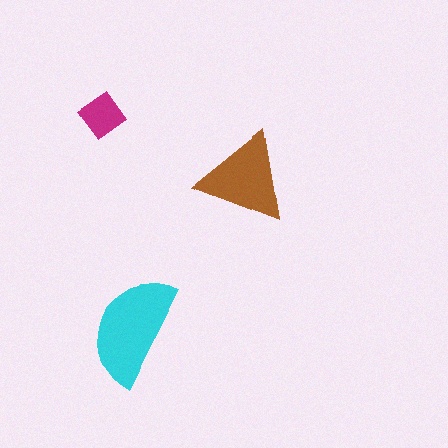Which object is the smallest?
The magenta diamond.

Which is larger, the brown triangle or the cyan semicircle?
The cyan semicircle.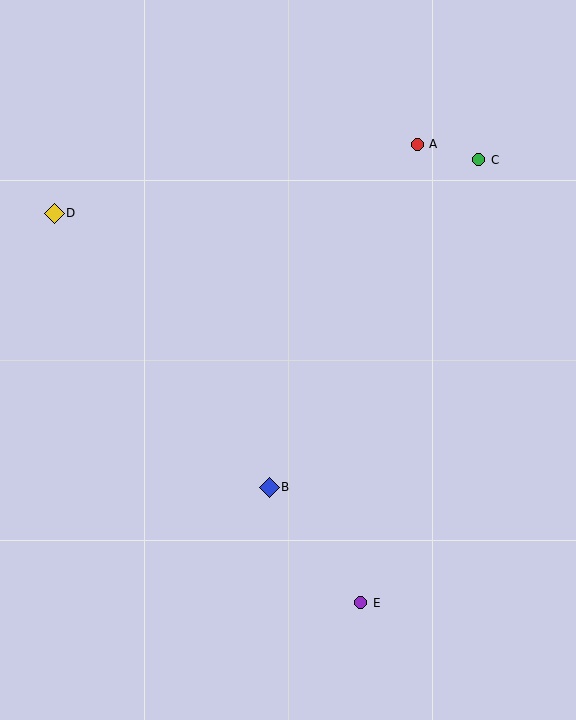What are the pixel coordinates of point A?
Point A is at (417, 144).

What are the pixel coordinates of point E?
Point E is at (361, 603).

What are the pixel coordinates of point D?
Point D is at (54, 213).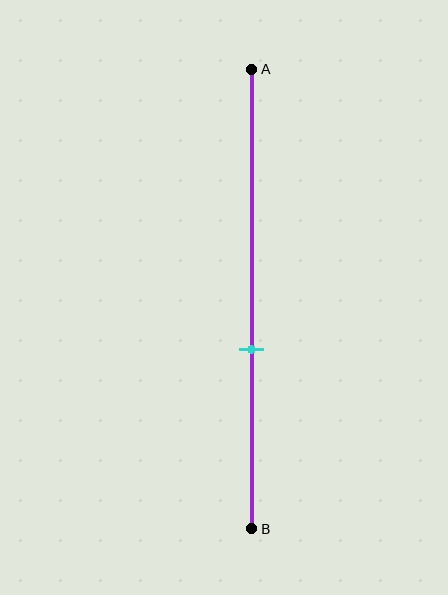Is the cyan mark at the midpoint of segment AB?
No, the mark is at about 60% from A, not at the 50% midpoint.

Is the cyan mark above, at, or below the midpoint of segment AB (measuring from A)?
The cyan mark is below the midpoint of segment AB.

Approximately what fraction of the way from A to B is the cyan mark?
The cyan mark is approximately 60% of the way from A to B.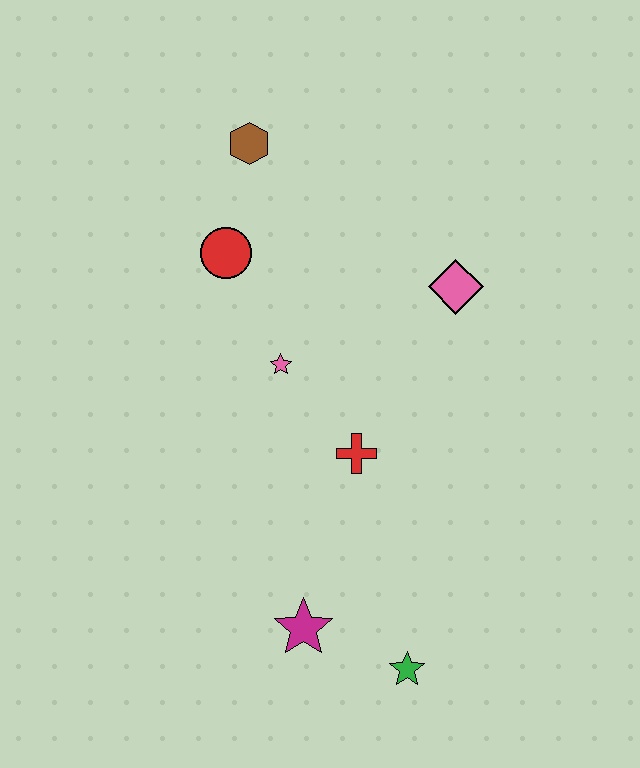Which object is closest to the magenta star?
The green star is closest to the magenta star.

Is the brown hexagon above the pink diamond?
Yes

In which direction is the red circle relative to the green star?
The red circle is above the green star.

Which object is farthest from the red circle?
The green star is farthest from the red circle.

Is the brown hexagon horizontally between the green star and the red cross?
No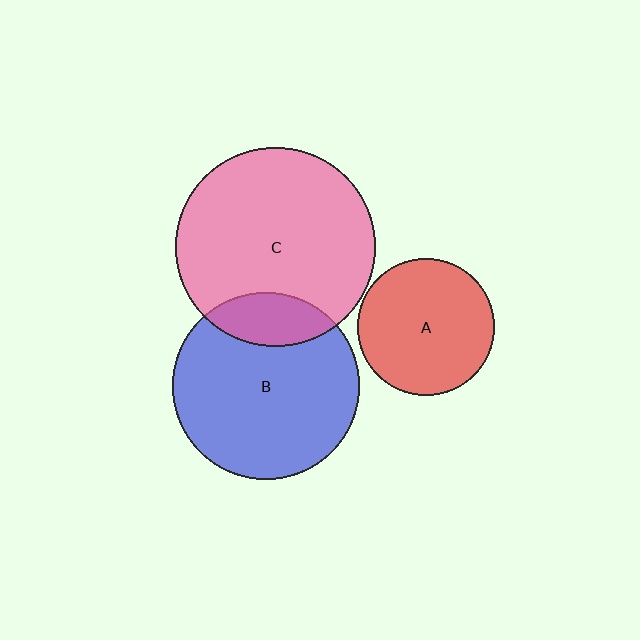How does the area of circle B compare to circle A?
Approximately 1.9 times.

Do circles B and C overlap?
Yes.